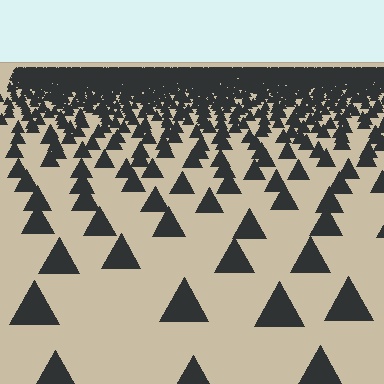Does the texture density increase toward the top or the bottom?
Density increases toward the top.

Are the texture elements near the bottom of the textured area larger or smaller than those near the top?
Larger. Near the bottom, elements are closer to the viewer and appear at a bigger on-screen size.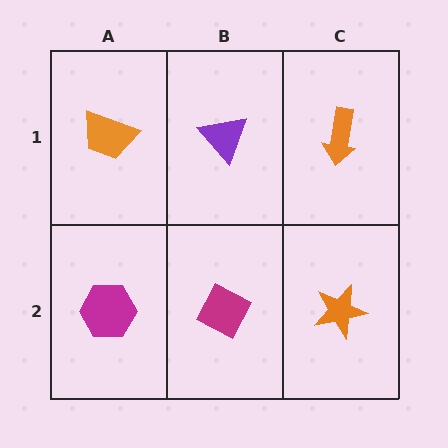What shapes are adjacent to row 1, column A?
A magenta hexagon (row 2, column A), a purple triangle (row 1, column B).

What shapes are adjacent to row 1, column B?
A magenta diamond (row 2, column B), an orange trapezoid (row 1, column A), an orange arrow (row 1, column C).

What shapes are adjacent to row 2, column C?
An orange arrow (row 1, column C), a magenta diamond (row 2, column B).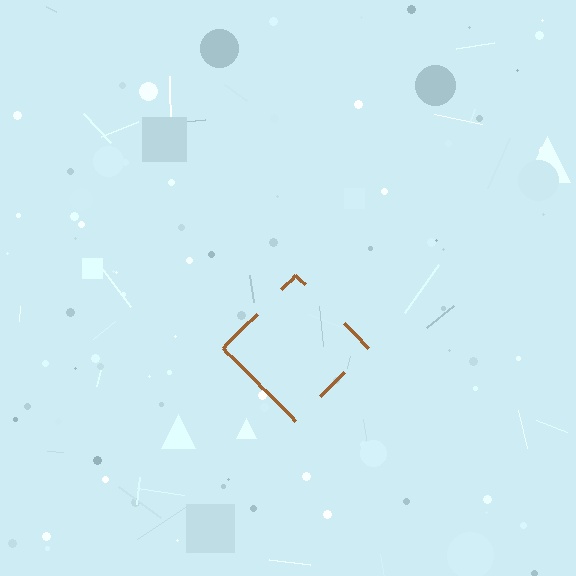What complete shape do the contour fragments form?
The contour fragments form a diamond.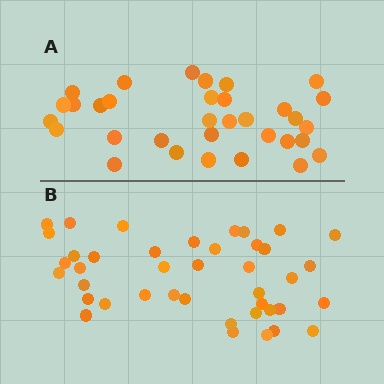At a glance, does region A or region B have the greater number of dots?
Region B (the bottom region) has more dots.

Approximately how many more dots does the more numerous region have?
Region B has roughly 8 or so more dots than region A.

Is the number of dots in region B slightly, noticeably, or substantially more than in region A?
Region B has only slightly more — the two regions are fairly close. The ratio is roughly 1.2 to 1.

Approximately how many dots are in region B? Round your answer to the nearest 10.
About 40 dots. (The exact count is 41, which rounds to 40.)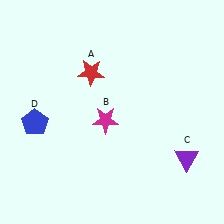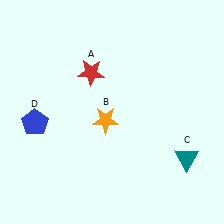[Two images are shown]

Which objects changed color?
B changed from magenta to orange. C changed from purple to teal.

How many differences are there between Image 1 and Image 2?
There are 2 differences between the two images.